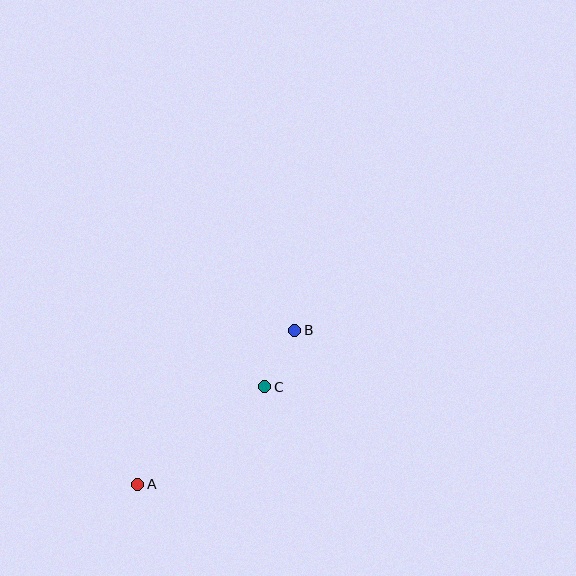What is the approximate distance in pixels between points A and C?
The distance between A and C is approximately 160 pixels.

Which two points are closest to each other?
Points B and C are closest to each other.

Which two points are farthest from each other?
Points A and B are farthest from each other.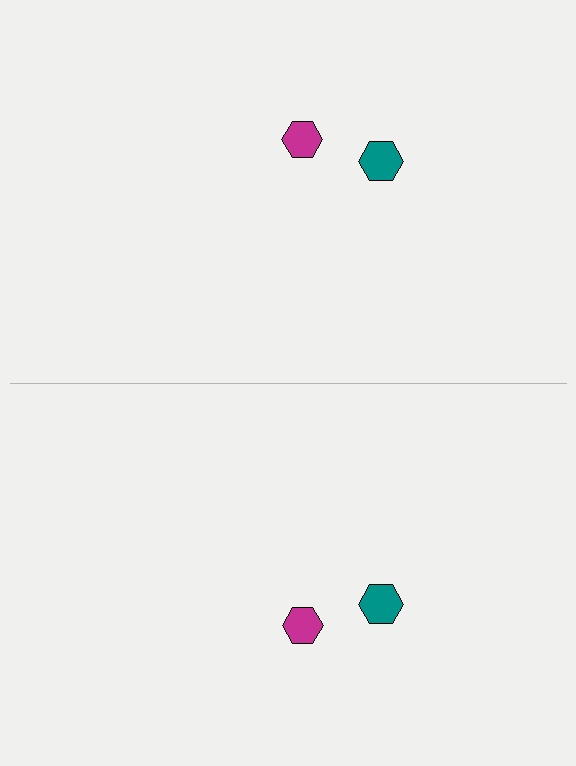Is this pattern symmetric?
Yes, this pattern has bilateral (reflection) symmetry.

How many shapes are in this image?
There are 4 shapes in this image.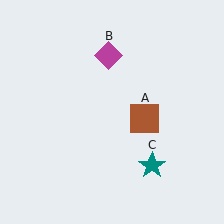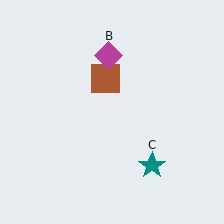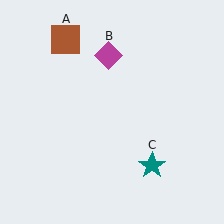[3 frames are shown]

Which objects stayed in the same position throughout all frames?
Magenta diamond (object B) and teal star (object C) remained stationary.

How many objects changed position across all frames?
1 object changed position: brown square (object A).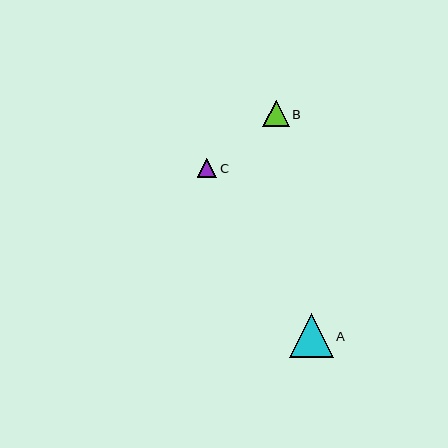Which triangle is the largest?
Triangle A is the largest with a size of approximately 43 pixels.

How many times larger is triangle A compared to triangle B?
Triangle A is approximately 1.6 times the size of triangle B.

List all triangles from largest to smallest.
From largest to smallest: A, B, C.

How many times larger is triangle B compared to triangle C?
Triangle B is approximately 1.4 times the size of triangle C.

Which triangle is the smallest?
Triangle C is the smallest with a size of approximately 19 pixels.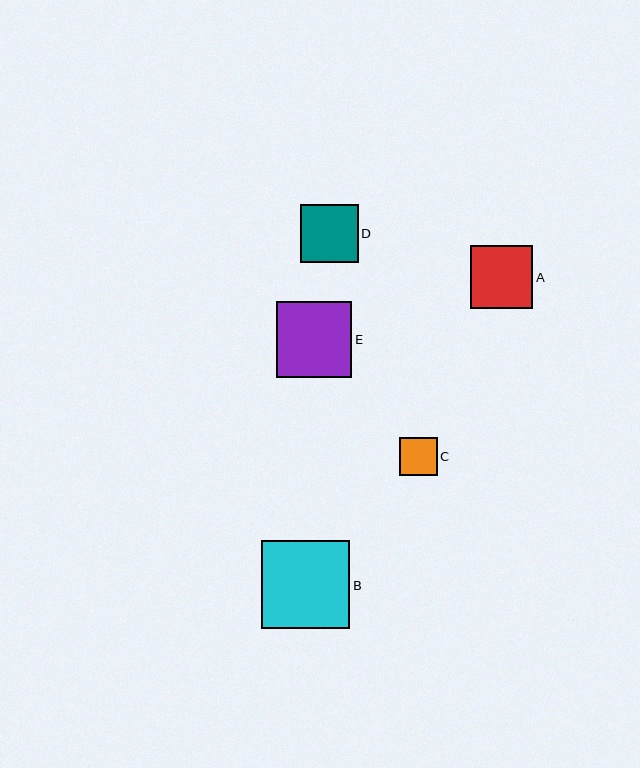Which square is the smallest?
Square C is the smallest with a size of approximately 37 pixels.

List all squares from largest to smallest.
From largest to smallest: B, E, A, D, C.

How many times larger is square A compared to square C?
Square A is approximately 1.7 times the size of square C.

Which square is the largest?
Square B is the largest with a size of approximately 88 pixels.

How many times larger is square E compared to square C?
Square E is approximately 2.0 times the size of square C.